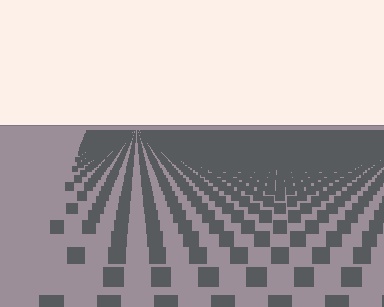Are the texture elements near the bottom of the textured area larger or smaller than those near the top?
Larger. Near the bottom, elements are closer to the viewer and appear at a bigger on-screen size.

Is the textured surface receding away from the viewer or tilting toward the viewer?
The surface is receding away from the viewer. Texture elements get smaller and denser toward the top.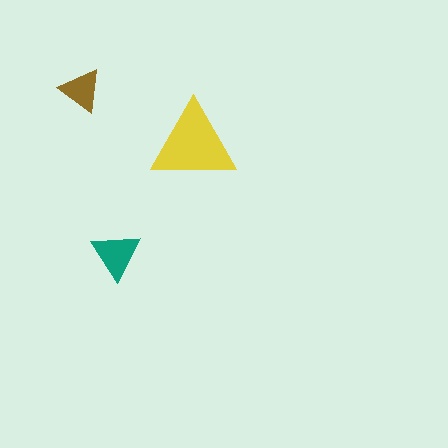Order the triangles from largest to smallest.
the yellow one, the teal one, the brown one.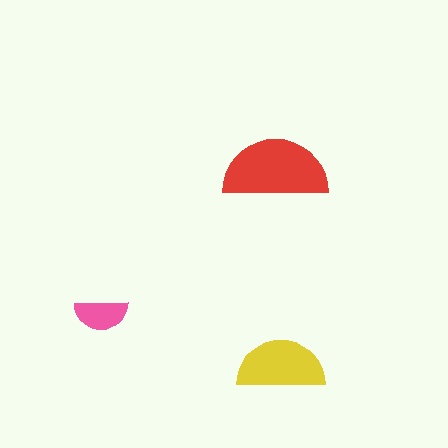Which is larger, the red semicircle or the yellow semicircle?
The red one.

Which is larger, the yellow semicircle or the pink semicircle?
The yellow one.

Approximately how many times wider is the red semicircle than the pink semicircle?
About 2 times wider.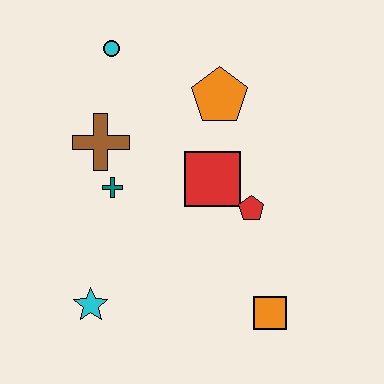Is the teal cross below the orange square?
No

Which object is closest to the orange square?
The red pentagon is closest to the orange square.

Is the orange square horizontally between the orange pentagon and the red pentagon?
No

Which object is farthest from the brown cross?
The orange square is farthest from the brown cross.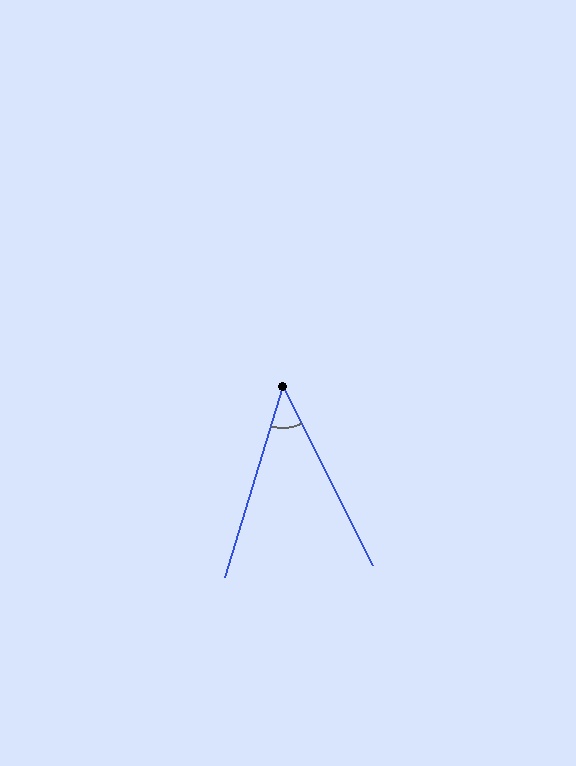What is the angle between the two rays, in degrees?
Approximately 43 degrees.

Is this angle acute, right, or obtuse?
It is acute.